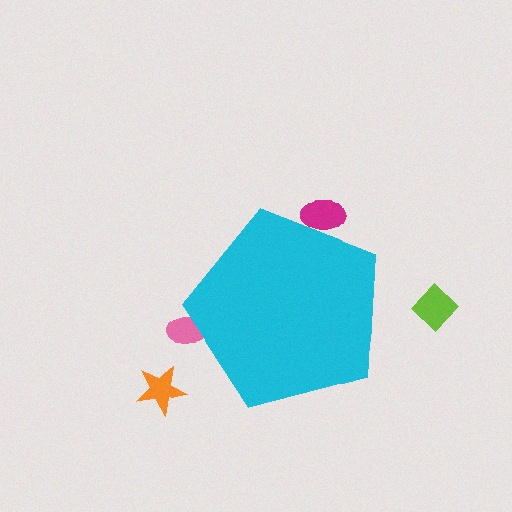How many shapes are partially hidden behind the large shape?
2 shapes are partially hidden.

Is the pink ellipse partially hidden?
Yes, the pink ellipse is partially hidden behind the cyan pentagon.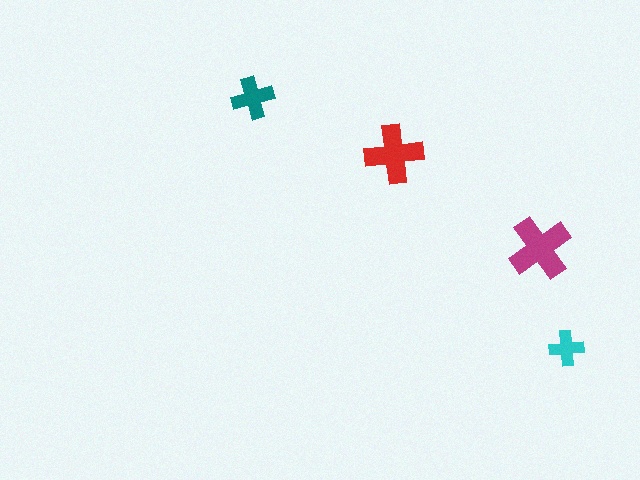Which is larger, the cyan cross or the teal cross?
The teal one.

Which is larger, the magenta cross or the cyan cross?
The magenta one.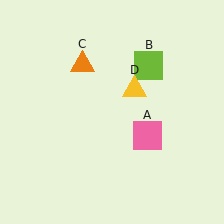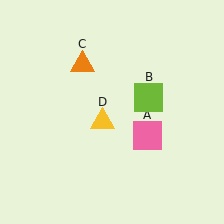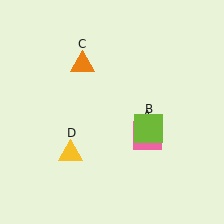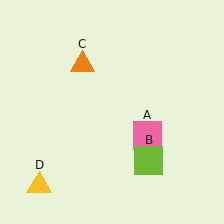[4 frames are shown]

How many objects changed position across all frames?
2 objects changed position: lime square (object B), yellow triangle (object D).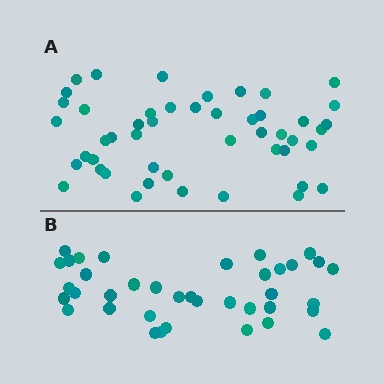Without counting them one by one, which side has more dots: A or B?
Region A (the top region) has more dots.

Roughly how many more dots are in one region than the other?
Region A has roughly 10 or so more dots than region B.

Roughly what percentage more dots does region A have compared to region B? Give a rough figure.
About 25% more.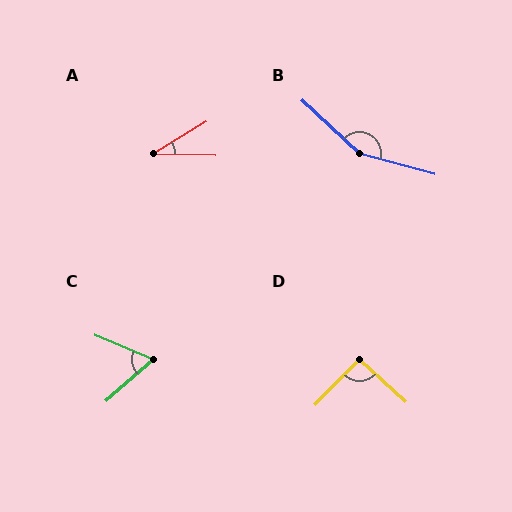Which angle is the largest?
B, at approximately 153 degrees.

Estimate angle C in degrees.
Approximately 63 degrees.